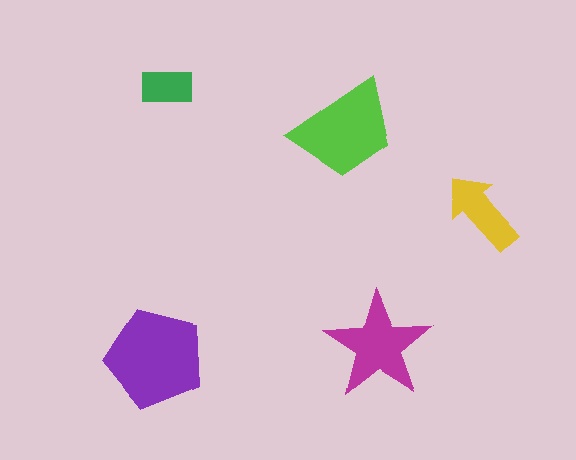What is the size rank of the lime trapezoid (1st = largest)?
2nd.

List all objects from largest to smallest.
The purple pentagon, the lime trapezoid, the magenta star, the yellow arrow, the green rectangle.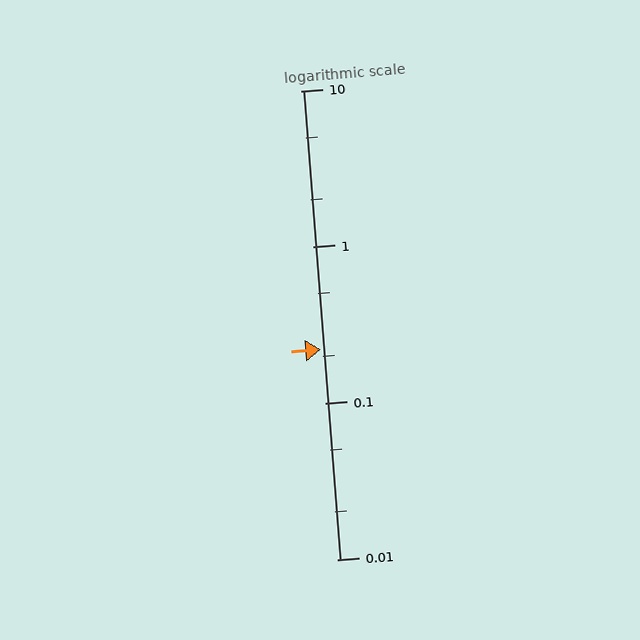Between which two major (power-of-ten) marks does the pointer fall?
The pointer is between 0.1 and 1.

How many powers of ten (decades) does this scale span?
The scale spans 3 decades, from 0.01 to 10.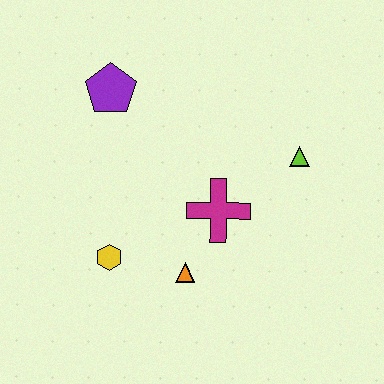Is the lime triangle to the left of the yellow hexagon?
No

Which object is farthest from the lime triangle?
The yellow hexagon is farthest from the lime triangle.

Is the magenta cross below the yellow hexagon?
No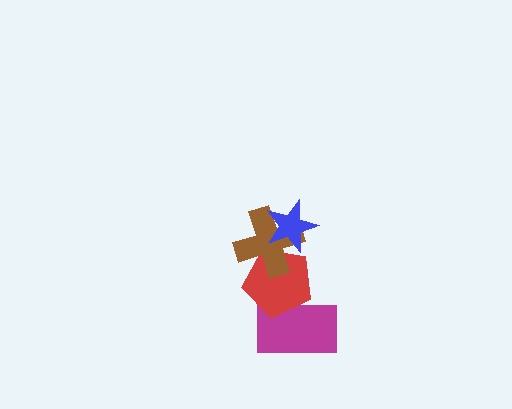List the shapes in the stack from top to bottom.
From top to bottom: the blue star, the brown cross, the red pentagon, the magenta rectangle.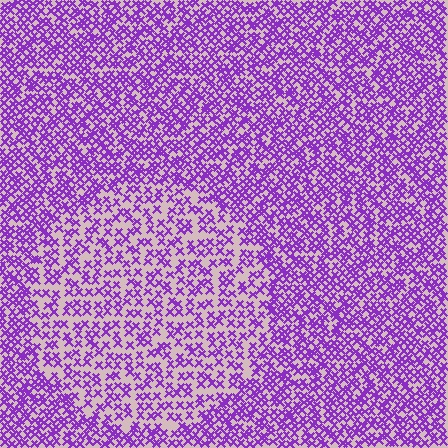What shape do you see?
I see a circle.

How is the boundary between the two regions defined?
The boundary is defined by a change in element density (approximately 1.8x ratio). All elements are the same color, size, and shape.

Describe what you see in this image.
The image contains small purple elements arranged at two different densities. A circle-shaped region is visible where the elements are less densely packed than the surrounding area.